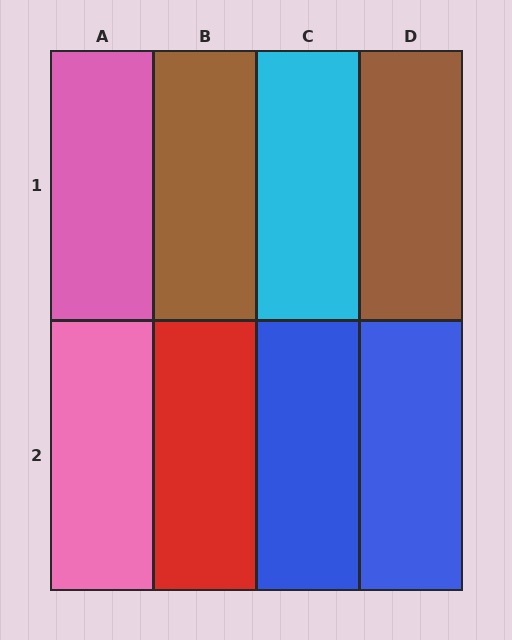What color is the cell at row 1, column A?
Pink.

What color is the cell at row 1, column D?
Brown.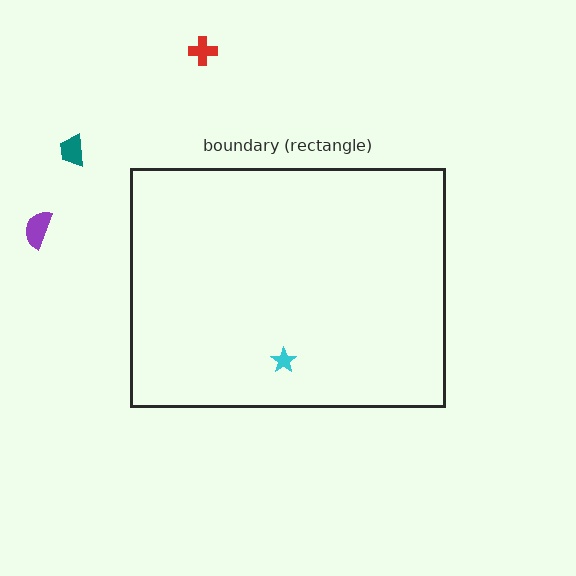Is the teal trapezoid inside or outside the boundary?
Outside.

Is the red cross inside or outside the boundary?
Outside.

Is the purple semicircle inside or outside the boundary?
Outside.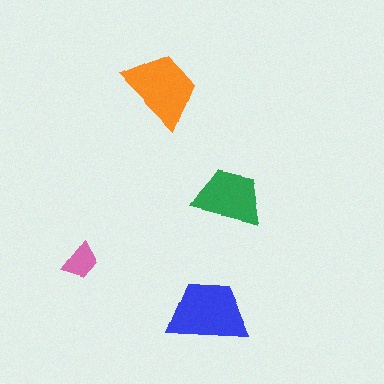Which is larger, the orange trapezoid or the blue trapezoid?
The blue one.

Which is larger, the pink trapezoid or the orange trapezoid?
The orange one.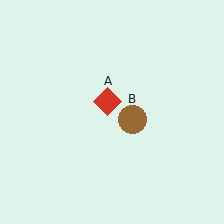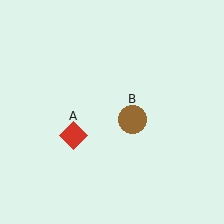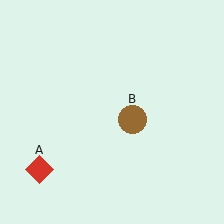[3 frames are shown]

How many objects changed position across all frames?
1 object changed position: red diamond (object A).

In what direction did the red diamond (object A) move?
The red diamond (object A) moved down and to the left.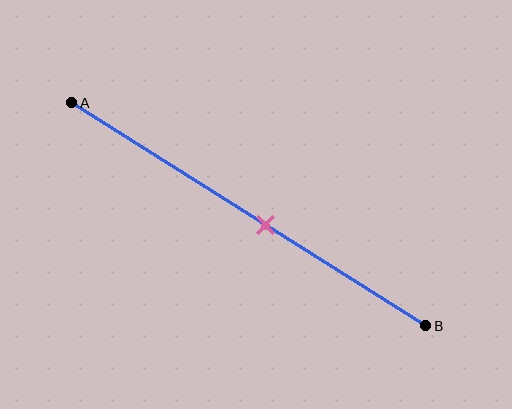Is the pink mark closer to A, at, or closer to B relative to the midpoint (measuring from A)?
The pink mark is closer to point B than the midpoint of segment AB.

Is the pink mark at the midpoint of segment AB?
No, the mark is at about 55% from A, not at the 50% midpoint.